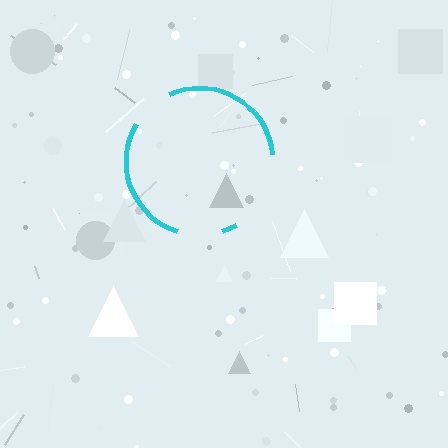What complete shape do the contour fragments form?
The contour fragments form a circle.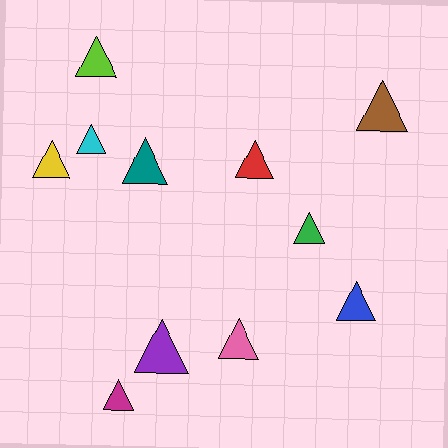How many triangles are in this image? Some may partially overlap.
There are 11 triangles.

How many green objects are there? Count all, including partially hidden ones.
There is 1 green object.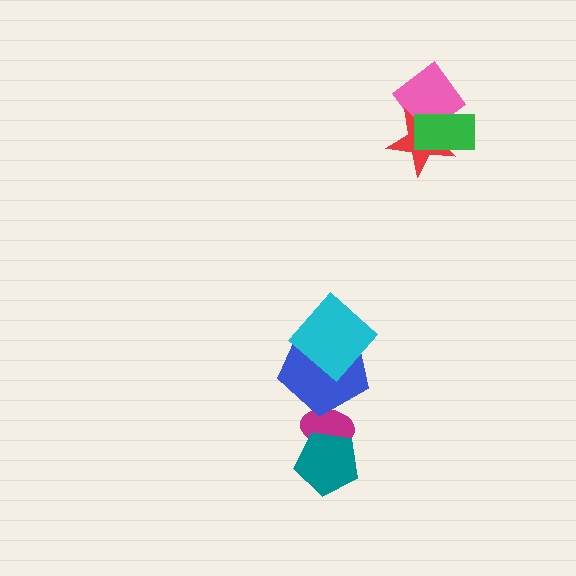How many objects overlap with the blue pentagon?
2 objects overlap with the blue pentagon.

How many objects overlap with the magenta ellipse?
2 objects overlap with the magenta ellipse.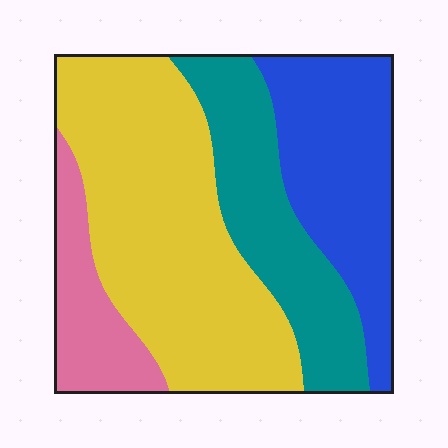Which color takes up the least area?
Pink, at roughly 10%.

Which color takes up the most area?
Yellow, at roughly 40%.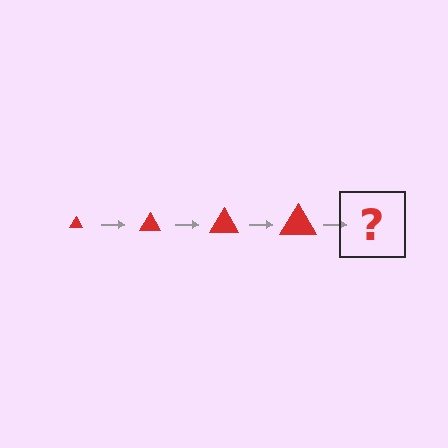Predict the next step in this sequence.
The next step is a red triangle, larger than the previous one.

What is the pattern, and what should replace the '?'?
The pattern is that the triangle gets progressively larger each step. The '?' should be a red triangle, larger than the previous one.